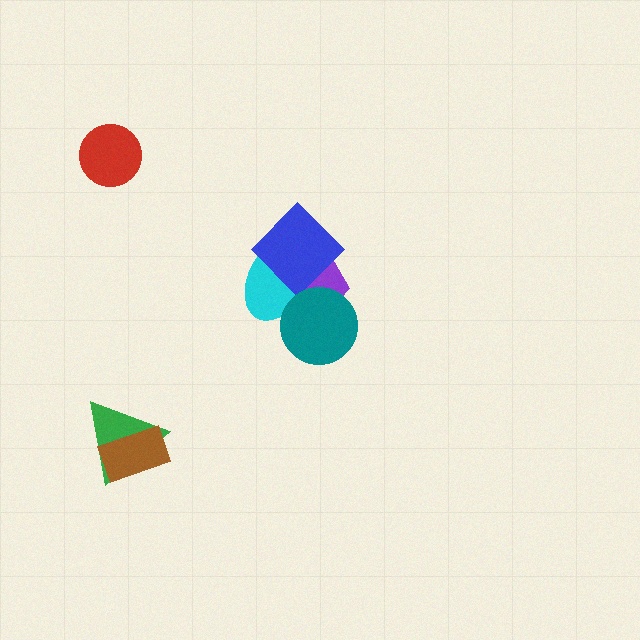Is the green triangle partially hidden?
Yes, it is partially covered by another shape.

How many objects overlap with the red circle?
0 objects overlap with the red circle.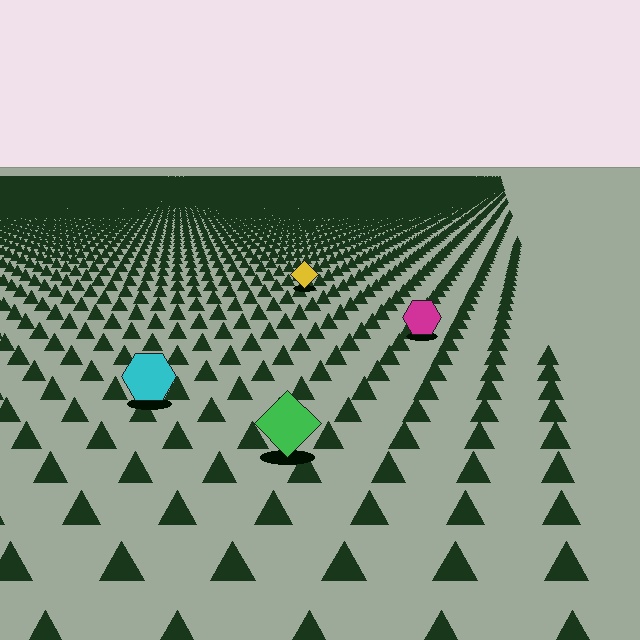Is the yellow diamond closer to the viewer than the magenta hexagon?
No. The magenta hexagon is closer — you can tell from the texture gradient: the ground texture is coarser near it.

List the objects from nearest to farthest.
From nearest to farthest: the green diamond, the cyan hexagon, the magenta hexagon, the yellow diamond.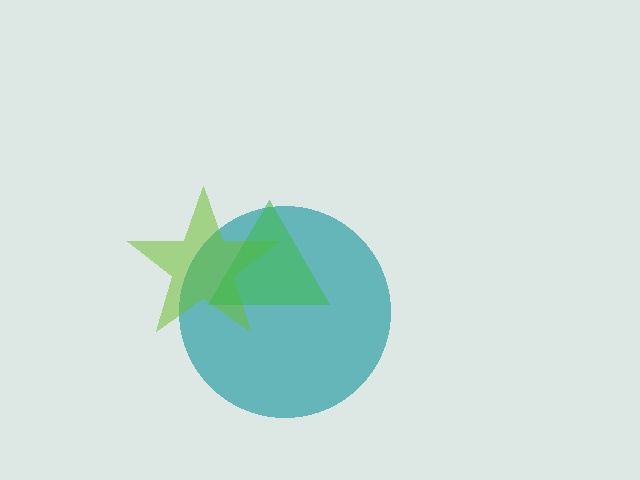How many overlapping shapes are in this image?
There are 3 overlapping shapes in the image.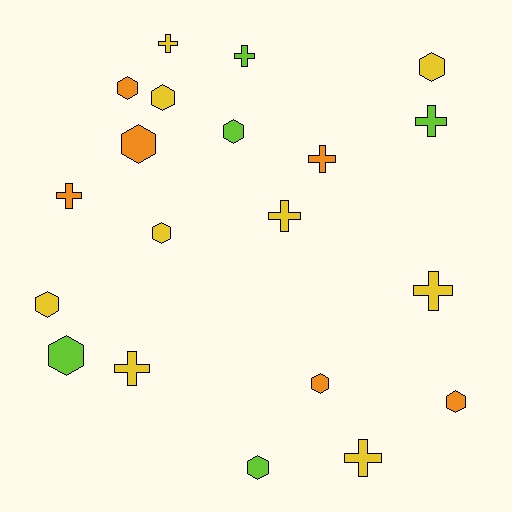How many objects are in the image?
There are 20 objects.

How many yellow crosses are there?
There are 5 yellow crosses.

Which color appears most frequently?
Yellow, with 9 objects.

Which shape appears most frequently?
Hexagon, with 11 objects.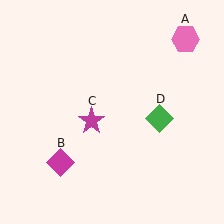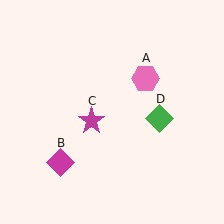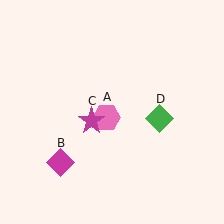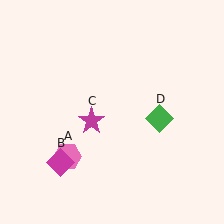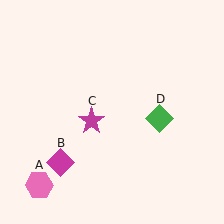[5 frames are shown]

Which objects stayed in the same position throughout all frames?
Magenta diamond (object B) and magenta star (object C) and green diamond (object D) remained stationary.